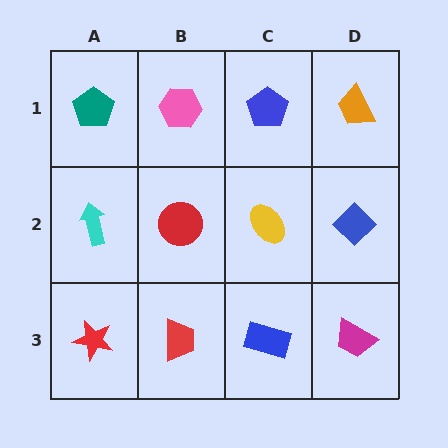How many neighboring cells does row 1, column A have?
2.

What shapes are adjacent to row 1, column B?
A red circle (row 2, column B), a teal pentagon (row 1, column A), a blue pentagon (row 1, column C).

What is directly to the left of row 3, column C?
A red trapezoid.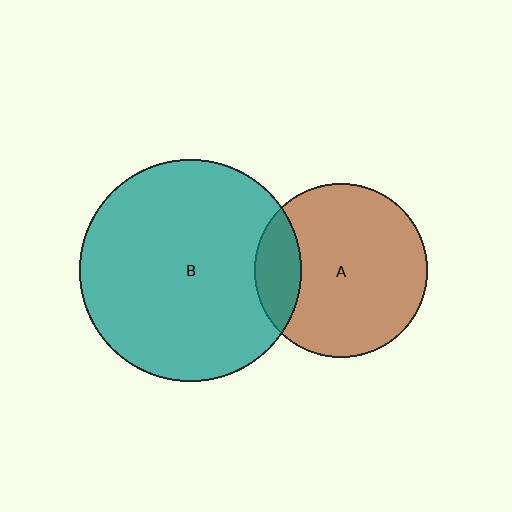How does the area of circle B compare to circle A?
Approximately 1.6 times.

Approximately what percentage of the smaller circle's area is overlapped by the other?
Approximately 15%.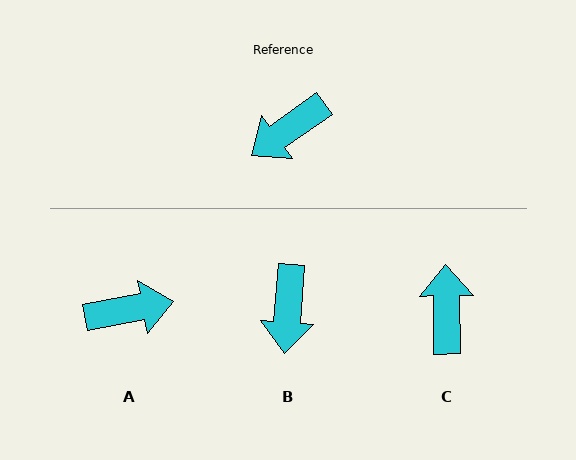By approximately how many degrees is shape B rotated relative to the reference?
Approximately 50 degrees counter-clockwise.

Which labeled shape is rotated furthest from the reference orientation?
A, about 155 degrees away.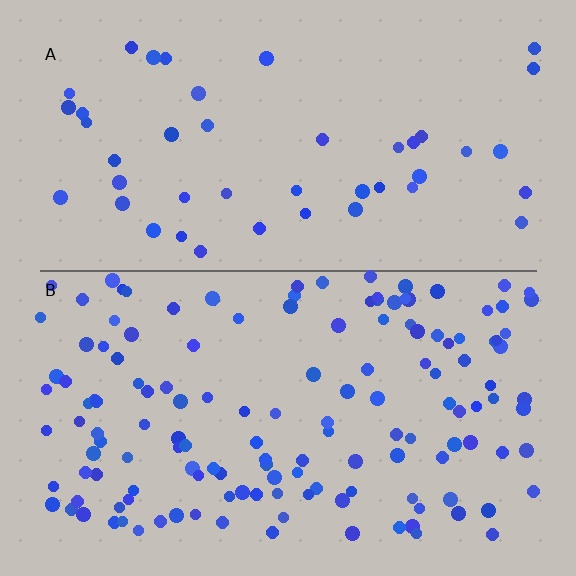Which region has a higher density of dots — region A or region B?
B (the bottom).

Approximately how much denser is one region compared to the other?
Approximately 3.2× — region B over region A.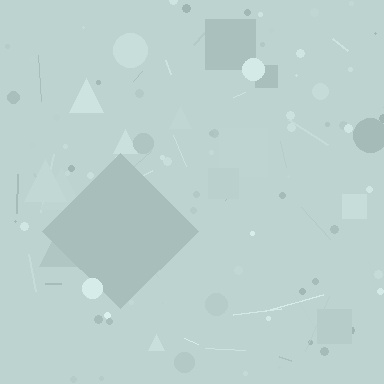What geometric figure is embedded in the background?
A diamond is embedded in the background.